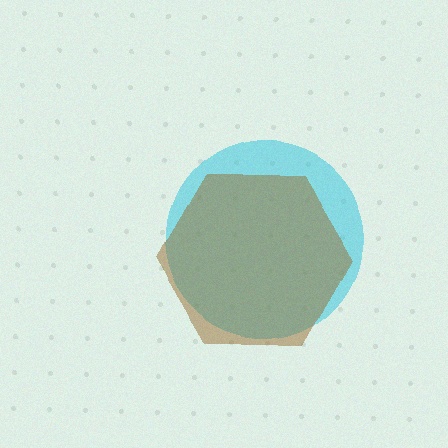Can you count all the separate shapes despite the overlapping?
Yes, there are 2 separate shapes.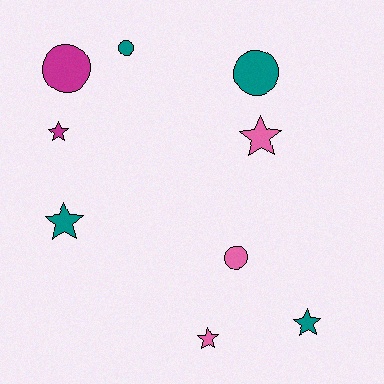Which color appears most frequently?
Teal, with 4 objects.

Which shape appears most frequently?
Star, with 5 objects.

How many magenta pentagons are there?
There are no magenta pentagons.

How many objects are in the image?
There are 9 objects.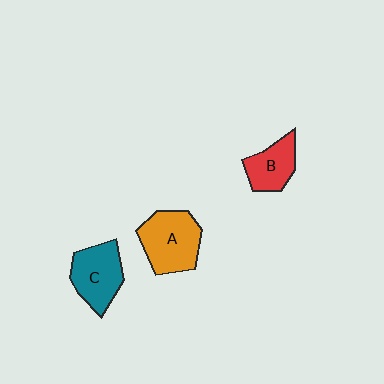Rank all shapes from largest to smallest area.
From largest to smallest: A (orange), C (teal), B (red).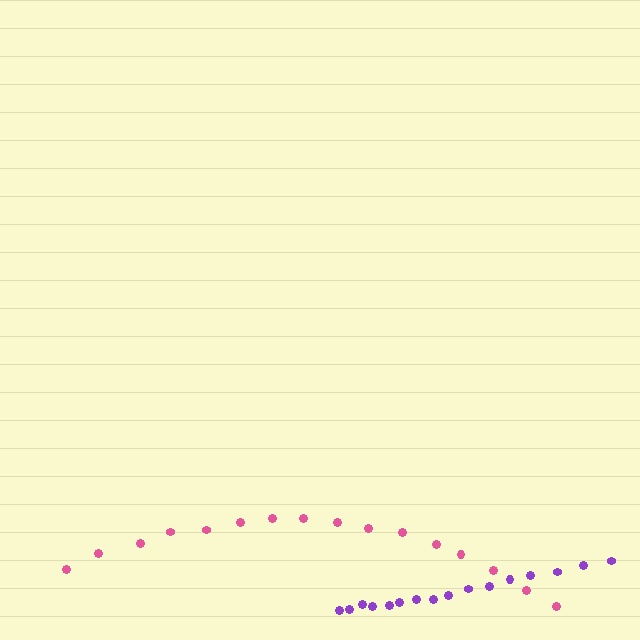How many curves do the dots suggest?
There are 2 distinct paths.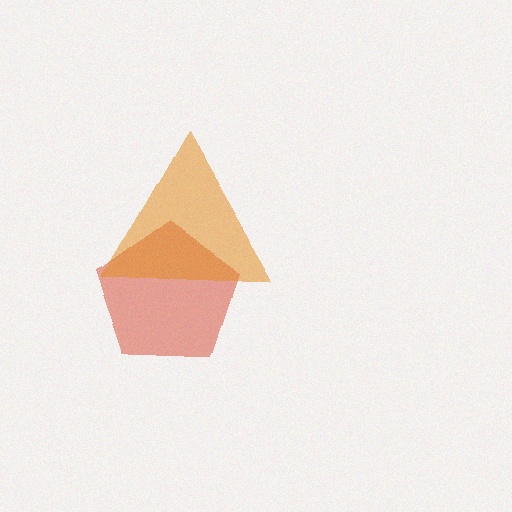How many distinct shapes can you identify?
There are 2 distinct shapes: a red pentagon, an orange triangle.